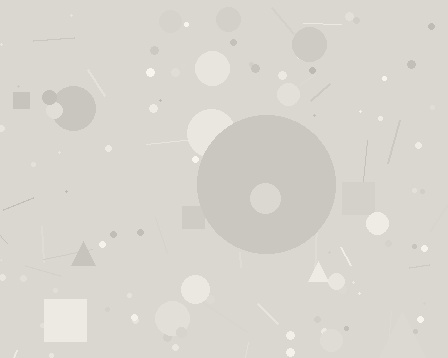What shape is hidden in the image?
A circle is hidden in the image.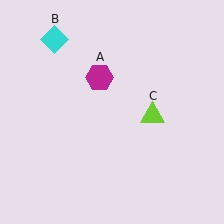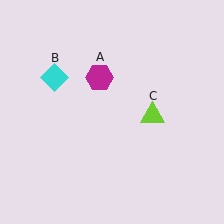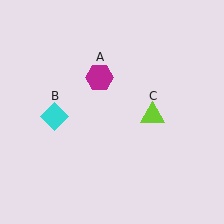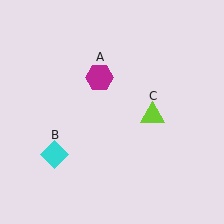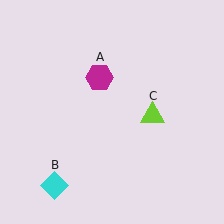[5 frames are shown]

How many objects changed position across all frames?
1 object changed position: cyan diamond (object B).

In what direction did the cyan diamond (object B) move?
The cyan diamond (object B) moved down.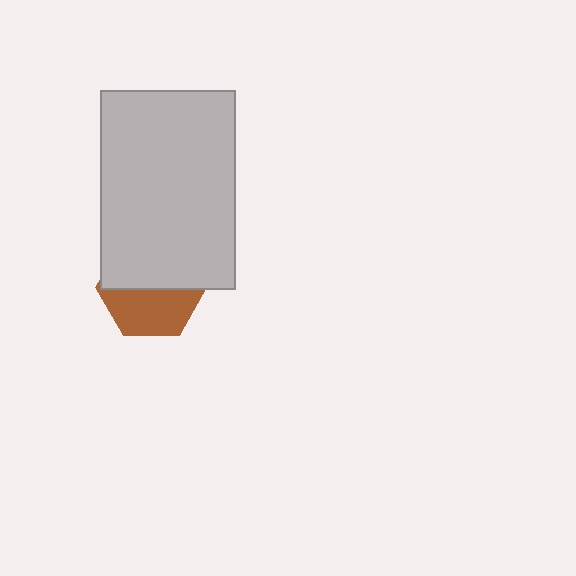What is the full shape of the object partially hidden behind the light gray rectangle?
The partially hidden object is a brown hexagon.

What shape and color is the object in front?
The object in front is a light gray rectangle.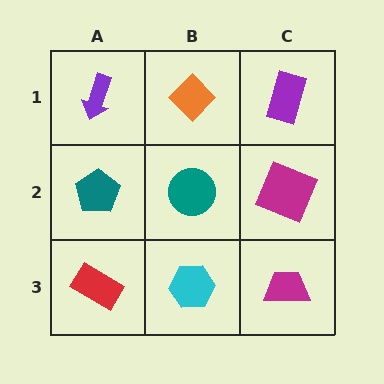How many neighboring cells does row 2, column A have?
3.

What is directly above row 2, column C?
A purple rectangle.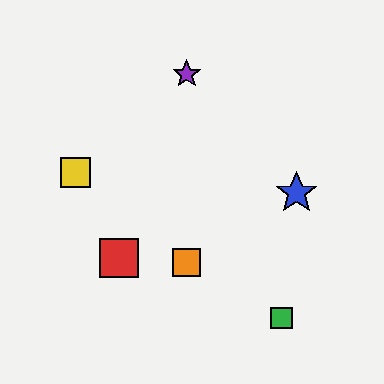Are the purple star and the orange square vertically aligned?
Yes, both are at x≈187.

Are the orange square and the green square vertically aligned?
No, the orange square is at x≈187 and the green square is at x≈281.